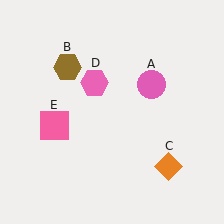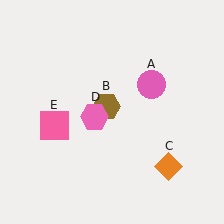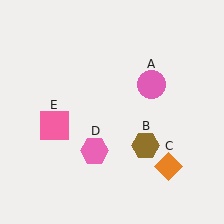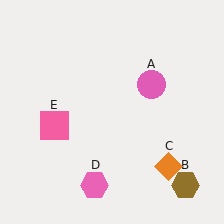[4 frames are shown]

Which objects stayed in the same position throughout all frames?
Pink circle (object A) and orange diamond (object C) and pink square (object E) remained stationary.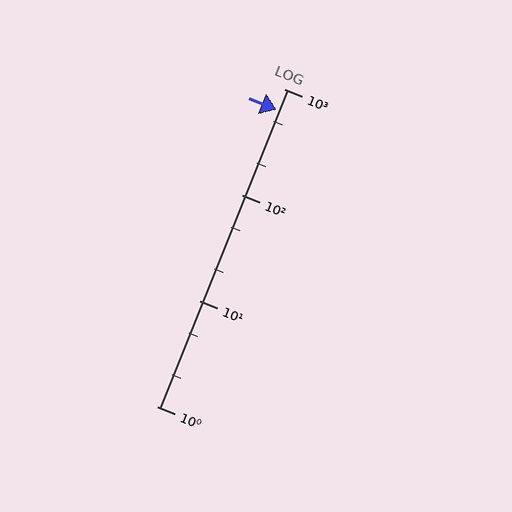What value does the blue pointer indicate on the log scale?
The pointer indicates approximately 630.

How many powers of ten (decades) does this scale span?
The scale spans 3 decades, from 1 to 1000.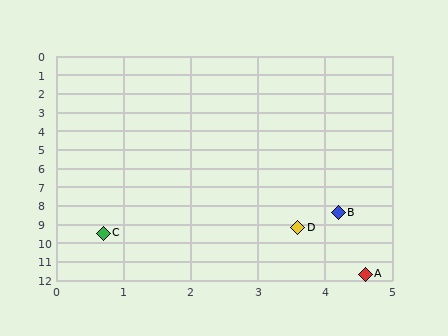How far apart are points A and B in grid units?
Points A and B are about 3.3 grid units apart.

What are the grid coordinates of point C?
Point C is at approximately (0.7, 9.5).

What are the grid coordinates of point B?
Point B is at approximately (4.2, 8.4).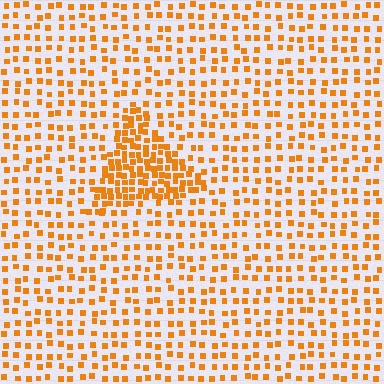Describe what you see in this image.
The image contains small orange elements arranged at two different densities. A triangle-shaped region is visible where the elements are more densely packed than the surrounding area.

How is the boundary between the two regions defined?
The boundary is defined by a change in element density (approximately 2.3x ratio). All elements are the same color, size, and shape.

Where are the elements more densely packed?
The elements are more densely packed inside the triangle boundary.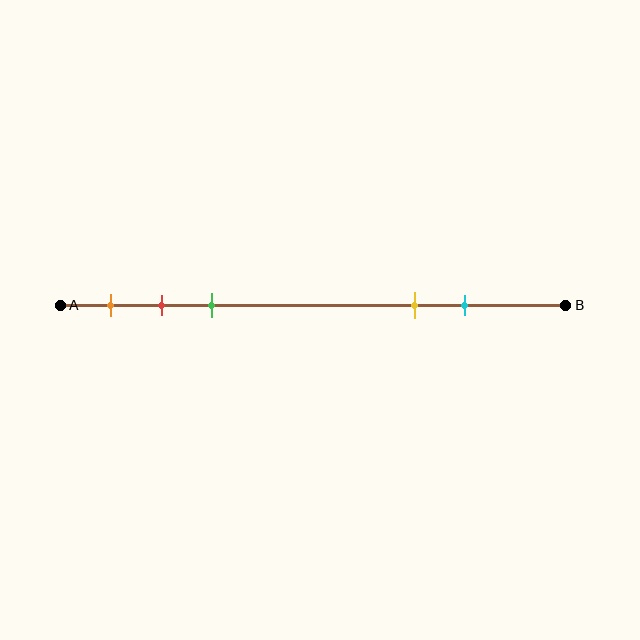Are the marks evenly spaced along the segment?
No, the marks are not evenly spaced.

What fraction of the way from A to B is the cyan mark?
The cyan mark is approximately 80% (0.8) of the way from A to B.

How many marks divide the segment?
There are 5 marks dividing the segment.